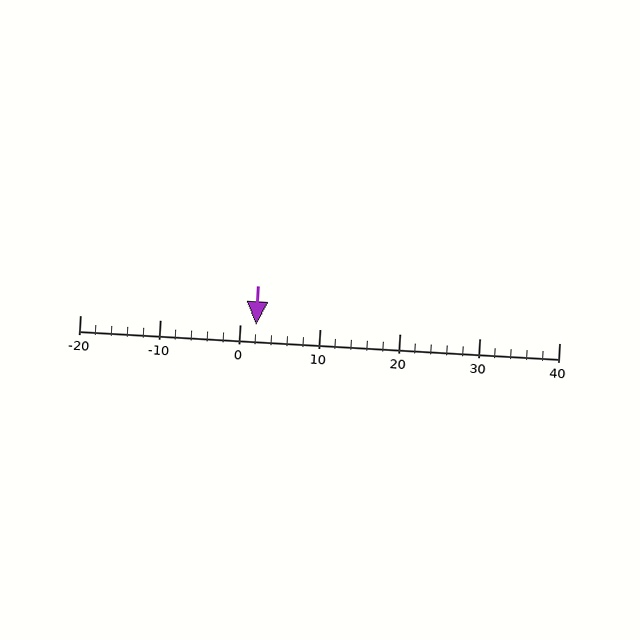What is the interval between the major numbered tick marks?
The major tick marks are spaced 10 units apart.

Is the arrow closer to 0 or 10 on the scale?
The arrow is closer to 0.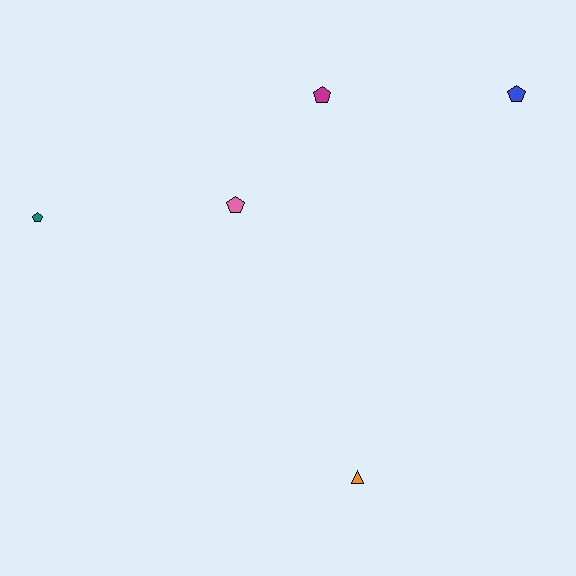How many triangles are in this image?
There is 1 triangle.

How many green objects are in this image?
There are no green objects.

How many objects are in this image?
There are 5 objects.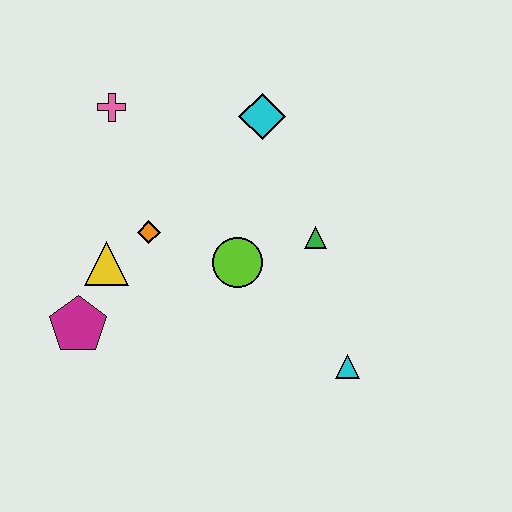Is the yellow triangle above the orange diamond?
No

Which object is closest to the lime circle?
The green triangle is closest to the lime circle.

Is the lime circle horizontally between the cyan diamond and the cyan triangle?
No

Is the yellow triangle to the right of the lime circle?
No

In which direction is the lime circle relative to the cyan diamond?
The lime circle is below the cyan diamond.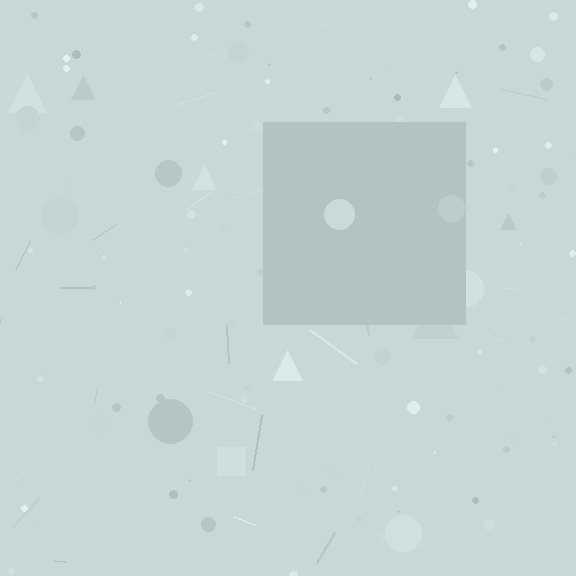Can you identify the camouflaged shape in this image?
The camouflaged shape is a square.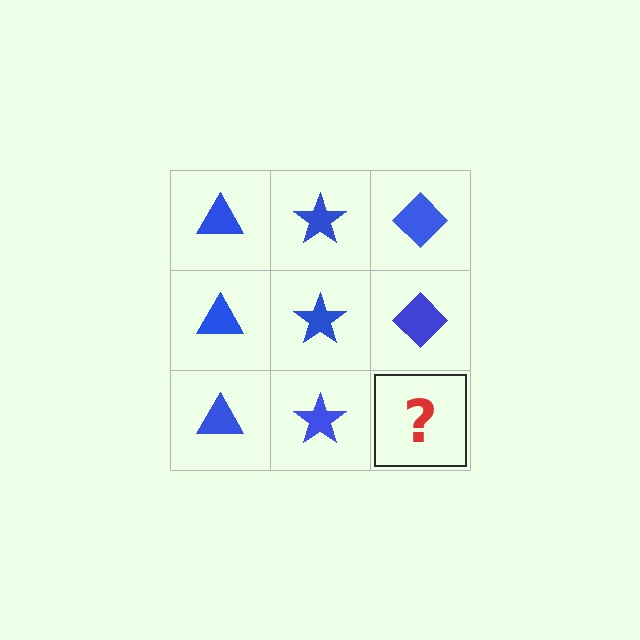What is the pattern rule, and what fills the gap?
The rule is that each column has a consistent shape. The gap should be filled with a blue diamond.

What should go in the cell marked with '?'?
The missing cell should contain a blue diamond.